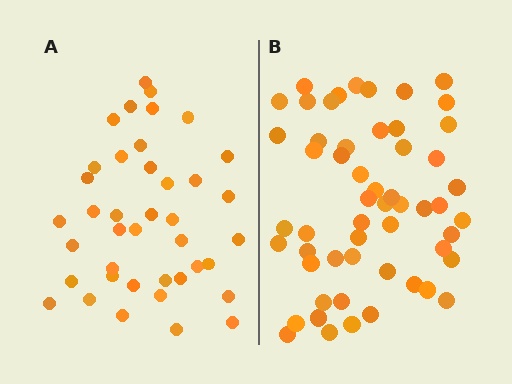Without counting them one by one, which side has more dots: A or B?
Region B (the right region) has more dots.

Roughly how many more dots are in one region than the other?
Region B has approximately 15 more dots than region A.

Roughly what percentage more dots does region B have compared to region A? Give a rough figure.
About 40% more.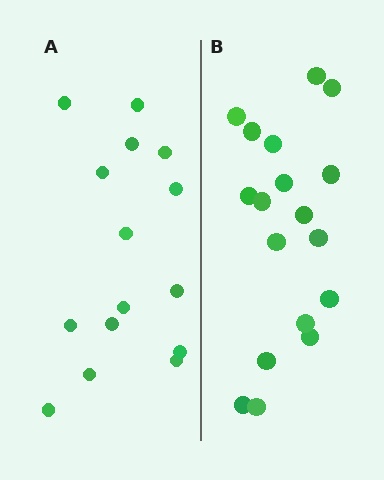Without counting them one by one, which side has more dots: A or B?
Region B (the right region) has more dots.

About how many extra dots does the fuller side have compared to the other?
Region B has just a few more — roughly 2 or 3 more dots than region A.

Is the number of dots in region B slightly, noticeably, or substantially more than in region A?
Region B has only slightly more — the two regions are fairly close. The ratio is roughly 1.2 to 1.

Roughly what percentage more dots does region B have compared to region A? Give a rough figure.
About 20% more.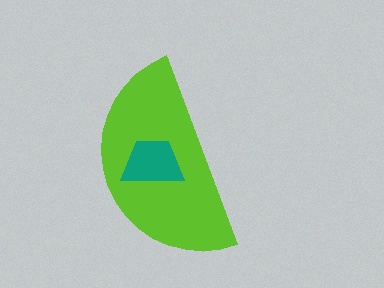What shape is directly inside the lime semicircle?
The teal trapezoid.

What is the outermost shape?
The lime semicircle.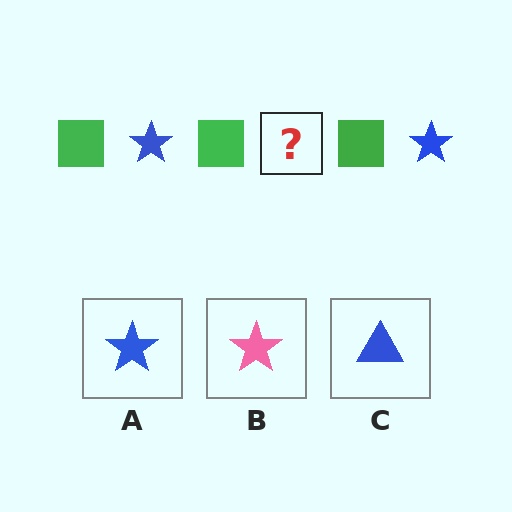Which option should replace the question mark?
Option A.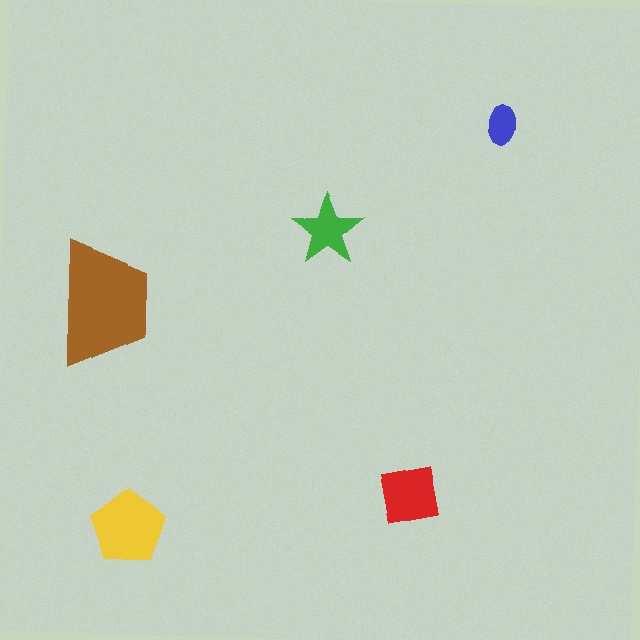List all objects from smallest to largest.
The blue ellipse, the green star, the red square, the yellow pentagon, the brown trapezoid.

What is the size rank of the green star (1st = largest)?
4th.